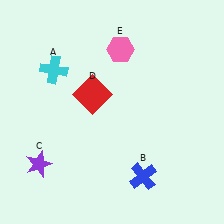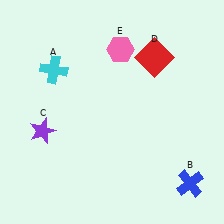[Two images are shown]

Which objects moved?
The objects that moved are: the blue cross (B), the purple star (C), the red square (D).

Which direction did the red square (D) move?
The red square (D) moved right.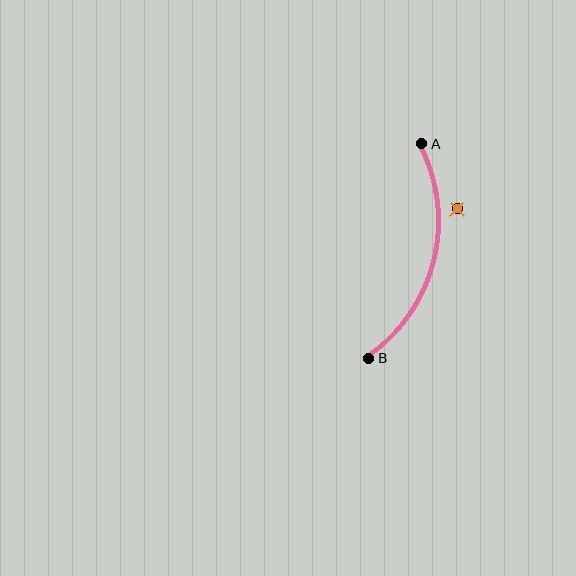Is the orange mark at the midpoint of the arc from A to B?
No — the orange mark does not lie on the arc at all. It sits slightly outside the curve.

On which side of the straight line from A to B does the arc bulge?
The arc bulges to the right of the straight line connecting A and B.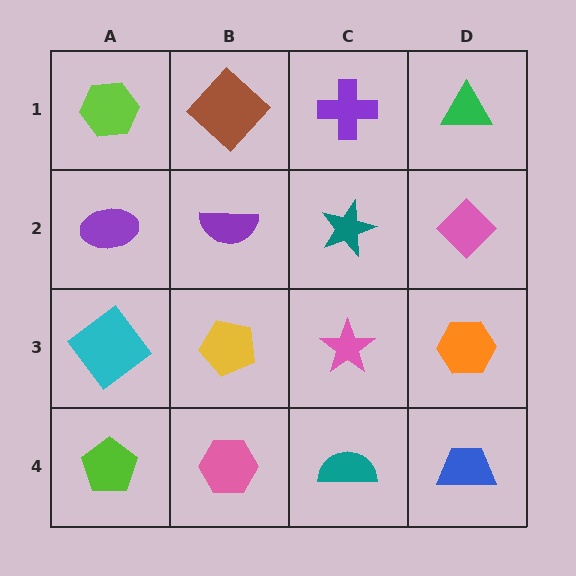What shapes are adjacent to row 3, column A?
A purple ellipse (row 2, column A), a lime pentagon (row 4, column A), a yellow pentagon (row 3, column B).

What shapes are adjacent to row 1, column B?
A purple semicircle (row 2, column B), a lime hexagon (row 1, column A), a purple cross (row 1, column C).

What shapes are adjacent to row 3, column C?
A teal star (row 2, column C), a teal semicircle (row 4, column C), a yellow pentagon (row 3, column B), an orange hexagon (row 3, column D).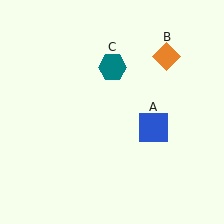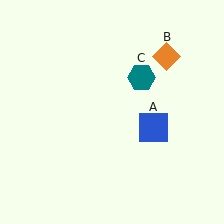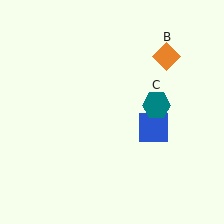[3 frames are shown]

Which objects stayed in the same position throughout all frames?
Blue square (object A) and orange diamond (object B) remained stationary.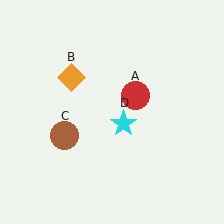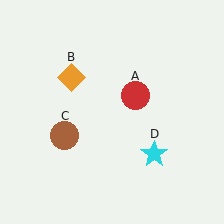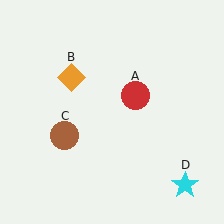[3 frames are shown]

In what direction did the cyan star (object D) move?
The cyan star (object D) moved down and to the right.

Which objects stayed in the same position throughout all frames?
Red circle (object A) and orange diamond (object B) and brown circle (object C) remained stationary.